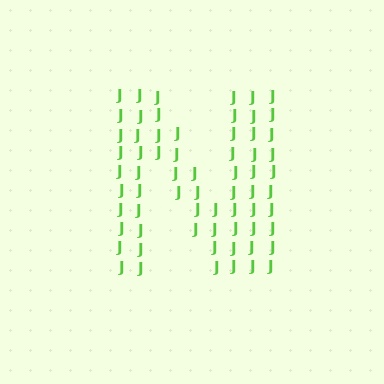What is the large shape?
The large shape is the letter N.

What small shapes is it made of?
It is made of small letter J's.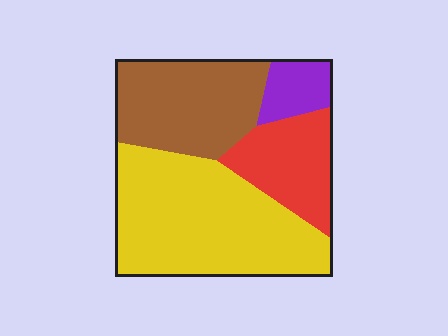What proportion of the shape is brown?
Brown covers 28% of the shape.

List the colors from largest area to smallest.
From largest to smallest: yellow, brown, red, purple.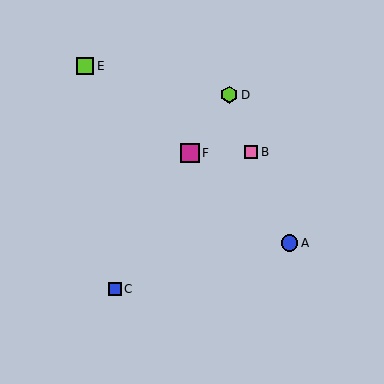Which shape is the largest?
The magenta square (labeled F) is the largest.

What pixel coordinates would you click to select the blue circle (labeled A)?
Click at (289, 243) to select the blue circle A.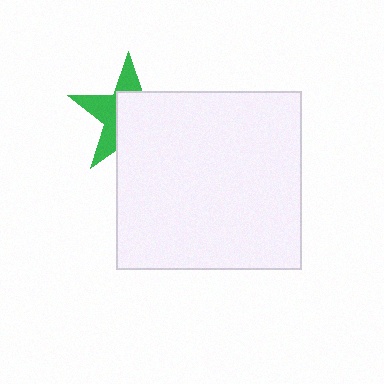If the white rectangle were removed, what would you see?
You would see the complete green star.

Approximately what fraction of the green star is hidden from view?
Roughly 59% of the green star is hidden behind the white rectangle.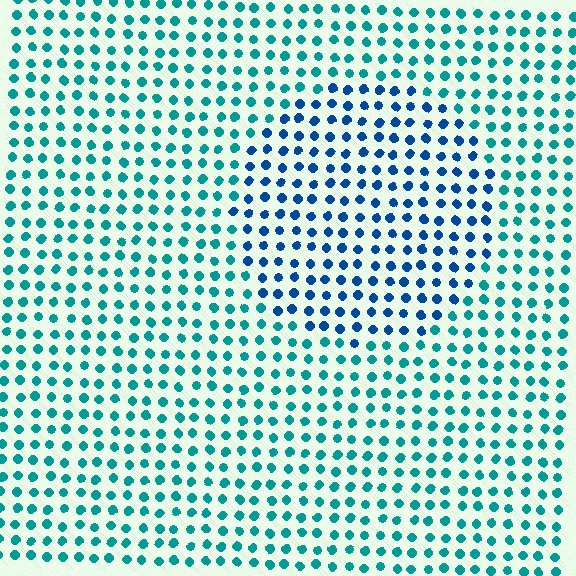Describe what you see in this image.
The image is filled with small teal elements in a uniform arrangement. A circle-shaped region is visible where the elements are tinted to a slightly different hue, forming a subtle color boundary.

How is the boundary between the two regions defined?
The boundary is defined purely by a slight shift in hue (about 36 degrees). Spacing, size, and orientation are identical on both sides.